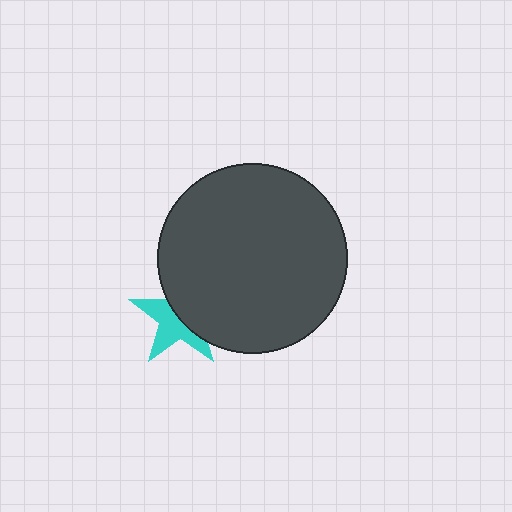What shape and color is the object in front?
The object in front is a dark gray circle.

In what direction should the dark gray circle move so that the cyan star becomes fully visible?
The dark gray circle should move right. That is the shortest direction to clear the overlap and leave the cyan star fully visible.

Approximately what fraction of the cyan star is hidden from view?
Roughly 50% of the cyan star is hidden behind the dark gray circle.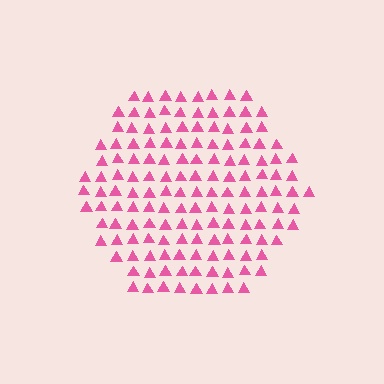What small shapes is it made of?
It is made of small triangles.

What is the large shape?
The large shape is a hexagon.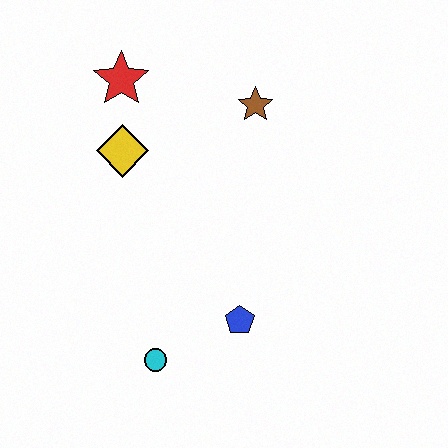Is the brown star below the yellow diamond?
No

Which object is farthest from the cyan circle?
The red star is farthest from the cyan circle.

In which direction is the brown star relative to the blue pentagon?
The brown star is above the blue pentagon.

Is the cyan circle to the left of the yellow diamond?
No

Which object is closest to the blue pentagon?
The cyan circle is closest to the blue pentagon.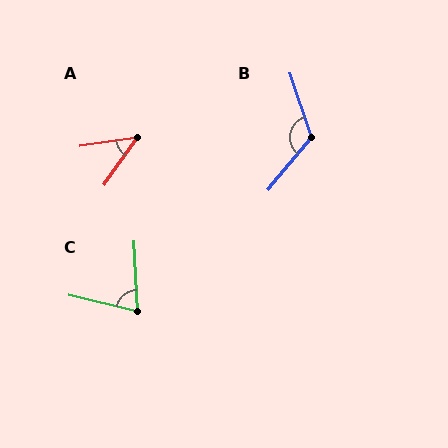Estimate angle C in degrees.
Approximately 73 degrees.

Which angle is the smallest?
A, at approximately 46 degrees.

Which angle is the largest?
B, at approximately 122 degrees.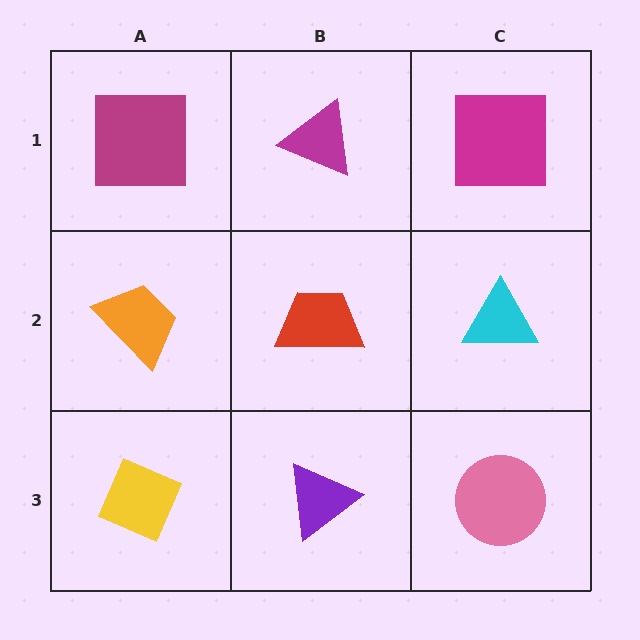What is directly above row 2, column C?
A magenta square.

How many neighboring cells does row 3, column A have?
2.